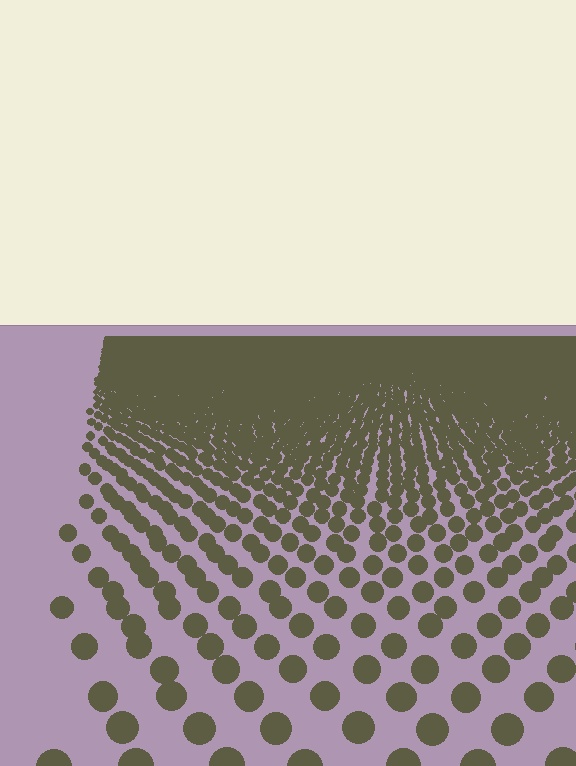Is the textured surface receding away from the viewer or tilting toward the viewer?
The surface is receding away from the viewer. Texture elements get smaller and denser toward the top.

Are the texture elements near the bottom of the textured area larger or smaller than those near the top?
Larger. Near the bottom, elements are closer to the viewer and appear at a bigger on-screen size.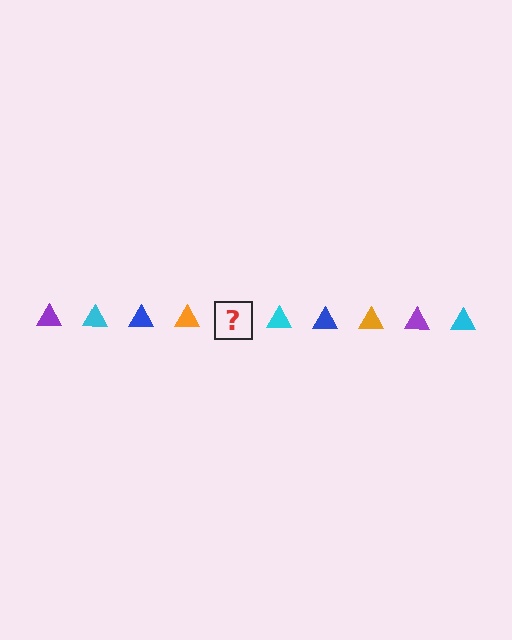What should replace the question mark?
The question mark should be replaced with a purple triangle.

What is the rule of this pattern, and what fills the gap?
The rule is that the pattern cycles through purple, cyan, blue, orange triangles. The gap should be filled with a purple triangle.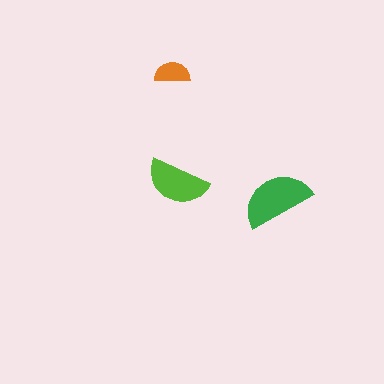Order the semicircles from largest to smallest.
the green one, the lime one, the orange one.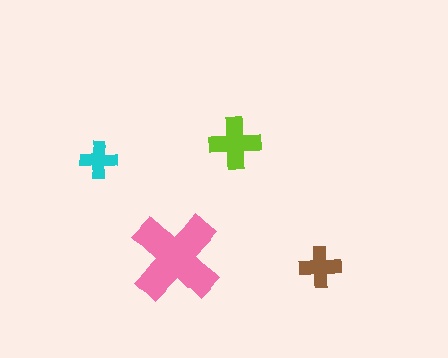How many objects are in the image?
There are 4 objects in the image.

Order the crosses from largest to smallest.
the pink one, the lime one, the brown one, the cyan one.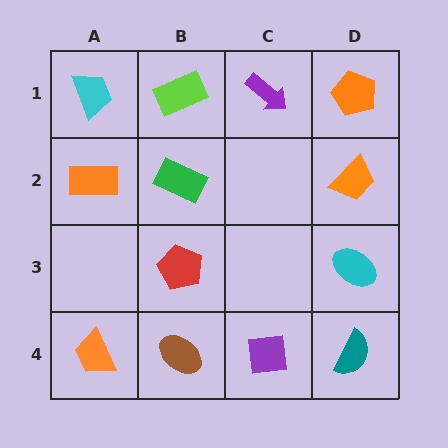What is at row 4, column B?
A brown ellipse.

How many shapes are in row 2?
3 shapes.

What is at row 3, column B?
A red pentagon.